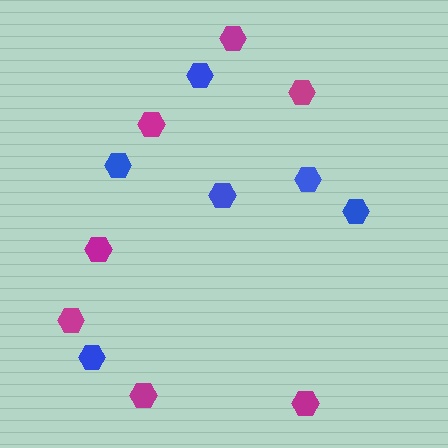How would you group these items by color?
There are 2 groups: one group of blue hexagons (6) and one group of magenta hexagons (7).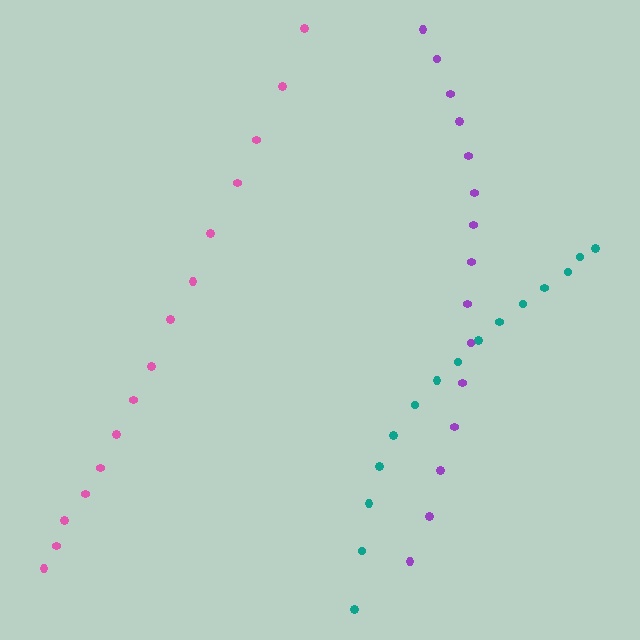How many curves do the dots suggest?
There are 3 distinct paths.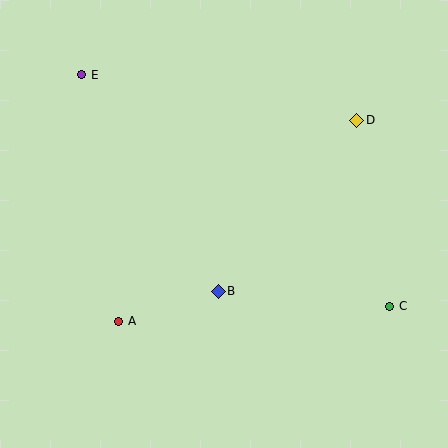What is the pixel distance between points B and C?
The distance between B and C is 172 pixels.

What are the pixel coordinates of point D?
Point D is at (357, 121).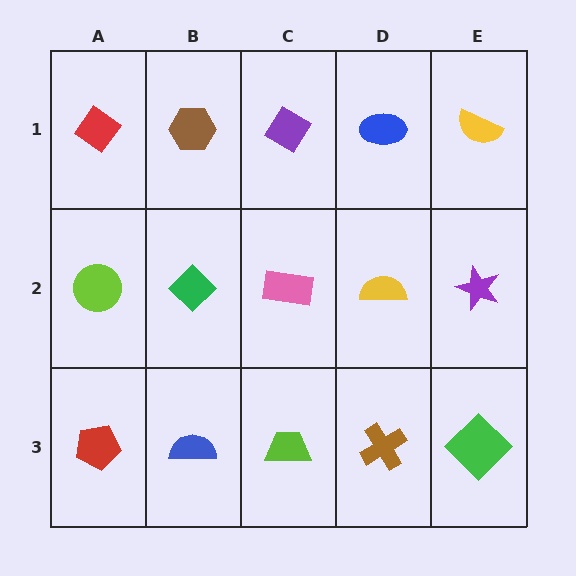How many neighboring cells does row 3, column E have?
2.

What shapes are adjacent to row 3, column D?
A yellow semicircle (row 2, column D), a lime trapezoid (row 3, column C), a green diamond (row 3, column E).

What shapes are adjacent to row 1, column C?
A pink rectangle (row 2, column C), a brown hexagon (row 1, column B), a blue ellipse (row 1, column D).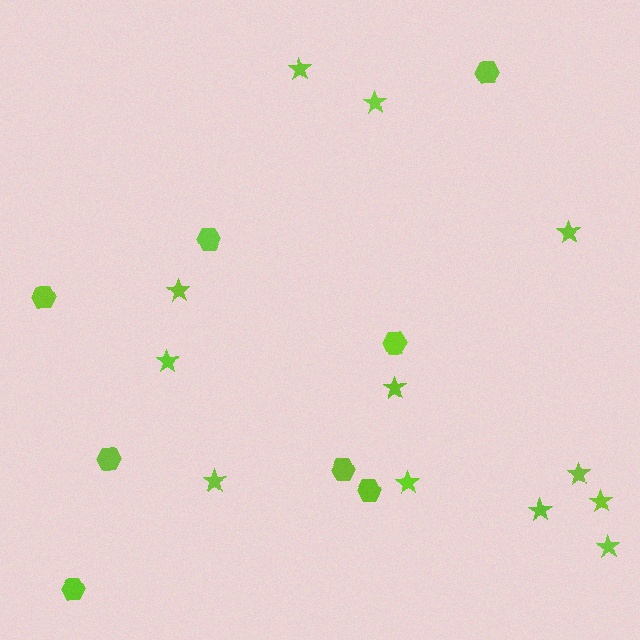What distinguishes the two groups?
There are 2 groups: one group of hexagons (8) and one group of stars (12).